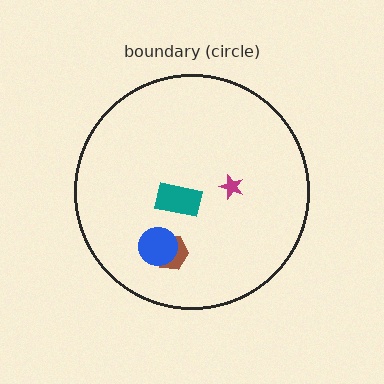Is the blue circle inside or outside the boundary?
Inside.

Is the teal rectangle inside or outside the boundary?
Inside.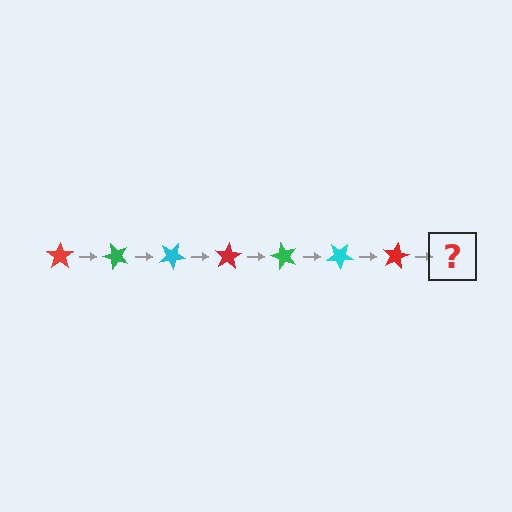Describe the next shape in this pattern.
It should be a green star, rotated 350 degrees from the start.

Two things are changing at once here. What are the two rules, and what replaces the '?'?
The two rules are that it rotates 50 degrees each step and the color cycles through red, green, and cyan. The '?' should be a green star, rotated 350 degrees from the start.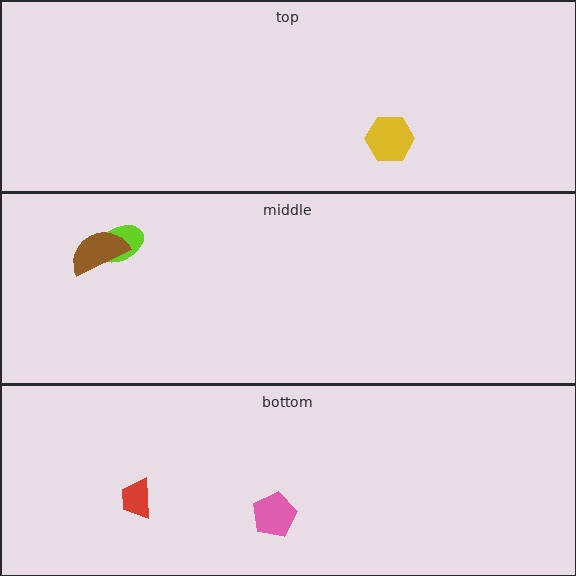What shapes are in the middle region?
The lime ellipse, the brown semicircle.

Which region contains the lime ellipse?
The middle region.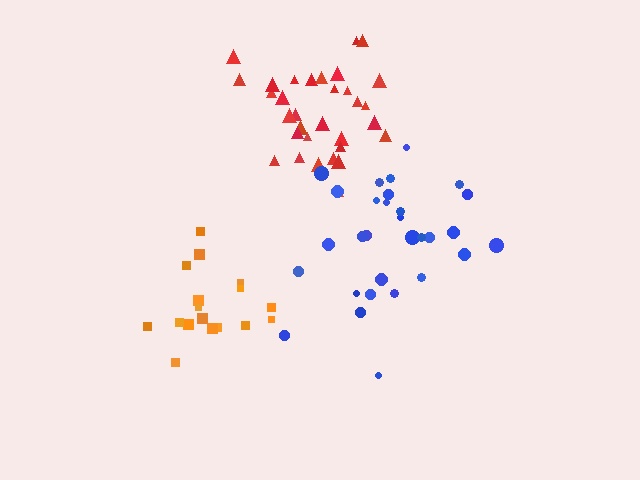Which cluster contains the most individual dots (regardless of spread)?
Red (32).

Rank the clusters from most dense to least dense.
orange, red, blue.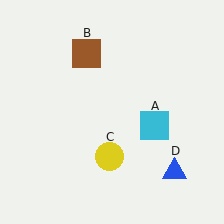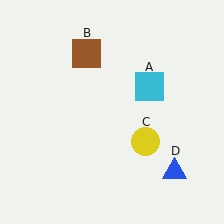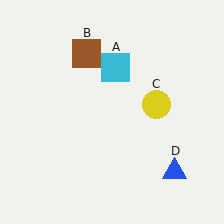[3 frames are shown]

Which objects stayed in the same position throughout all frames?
Brown square (object B) and blue triangle (object D) remained stationary.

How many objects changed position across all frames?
2 objects changed position: cyan square (object A), yellow circle (object C).